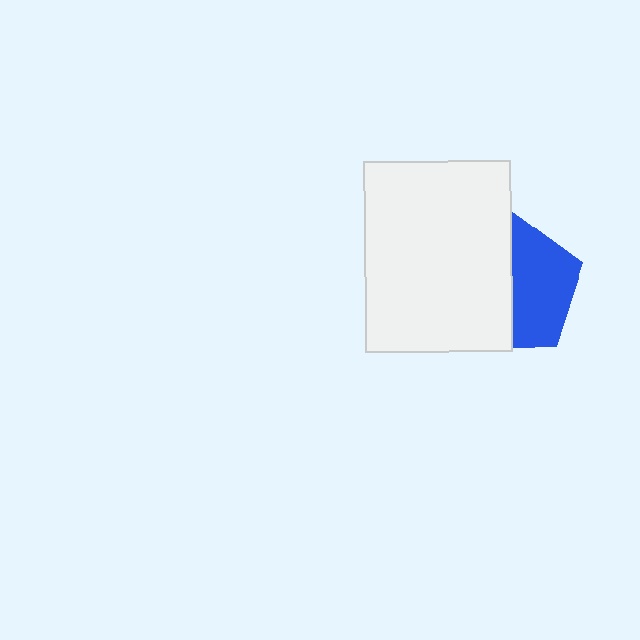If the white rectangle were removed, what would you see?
You would see the complete blue pentagon.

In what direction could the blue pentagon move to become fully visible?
The blue pentagon could move right. That would shift it out from behind the white rectangle entirely.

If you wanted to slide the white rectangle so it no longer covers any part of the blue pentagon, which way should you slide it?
Slide it left — that is the most direct way to separate the two shapes.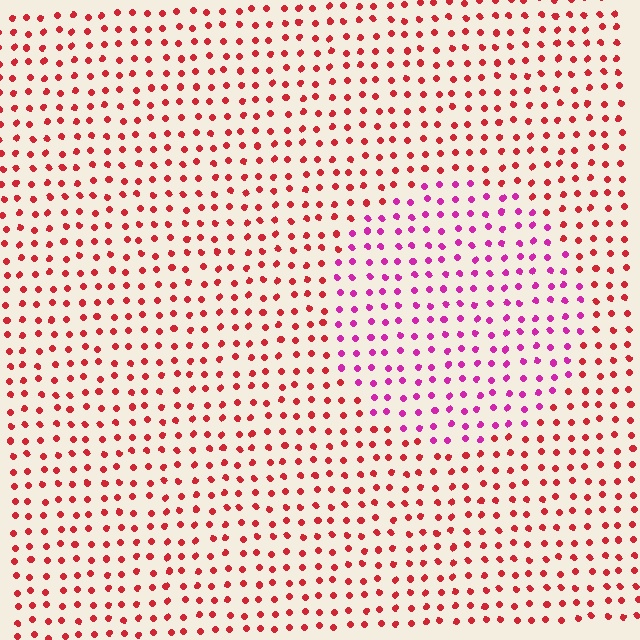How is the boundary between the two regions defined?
The boundary is defined purely by a slight shift in hue (about 43 degrees). Spacing, size, and orientation are identical on both sides.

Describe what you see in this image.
The image is filled with small red elements in a uniform arrangement. A circle-shaped region is visible where the elements are tinted to a slightly different hue, forming a subtle color boundary.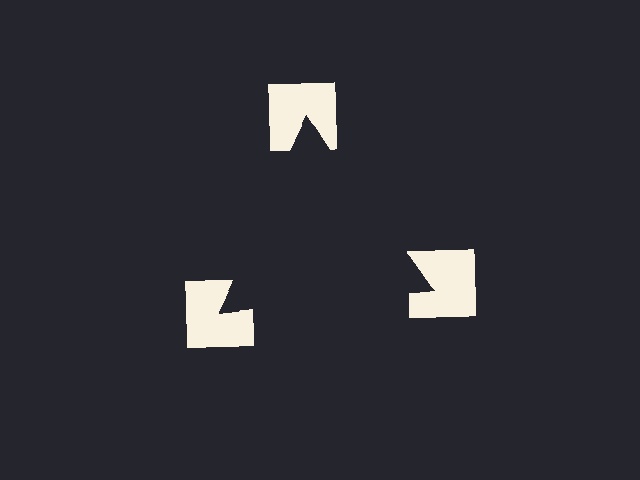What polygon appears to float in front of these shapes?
An illusory triangle — its edges are inferred from the aligned wedge cuts in the notched squares, not physically drawn.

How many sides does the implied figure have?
3 sides.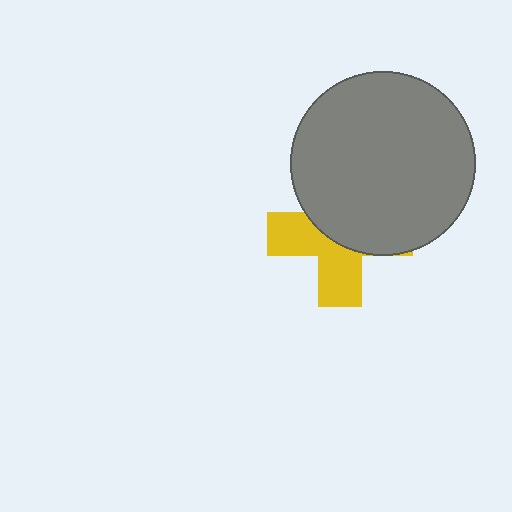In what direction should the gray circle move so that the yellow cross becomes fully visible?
The gray circle should move up. That is the shortest direction to clear the overlap and leave the yellow cross fully visible.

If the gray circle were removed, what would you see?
You would see the complete yellow cross.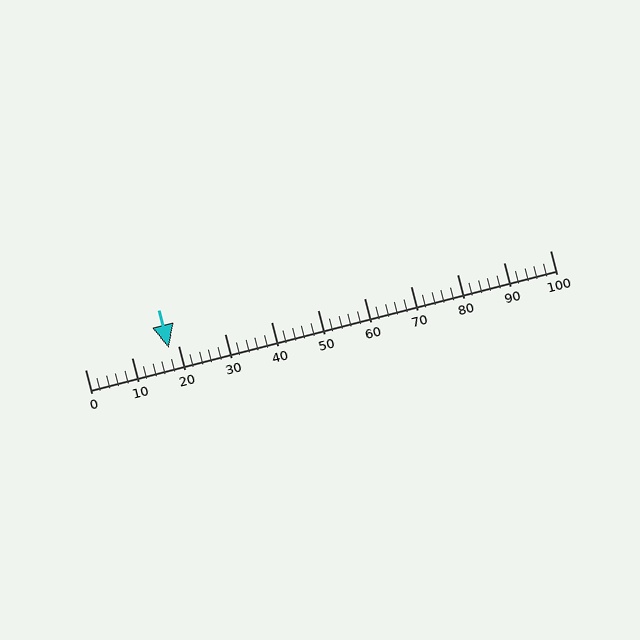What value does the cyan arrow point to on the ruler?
The cyan arrow points to approximately 18.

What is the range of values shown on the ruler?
The ruler shows values from 0 to 100.